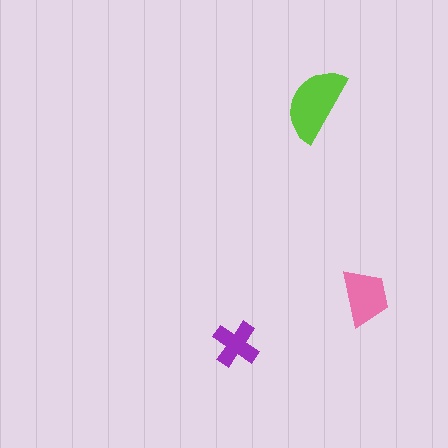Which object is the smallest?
The purple cross.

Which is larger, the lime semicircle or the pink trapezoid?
The lime semicircle.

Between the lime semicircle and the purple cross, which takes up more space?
The lime semicircle.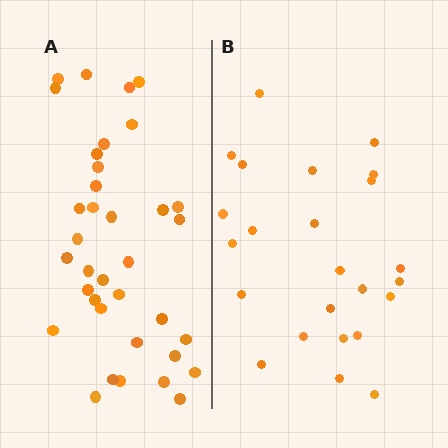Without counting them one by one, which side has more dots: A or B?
Region A (the left region) has more dots.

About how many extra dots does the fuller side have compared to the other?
Region A has roughly 12 or so more dots than region B.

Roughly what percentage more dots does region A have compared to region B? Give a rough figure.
About 50% more.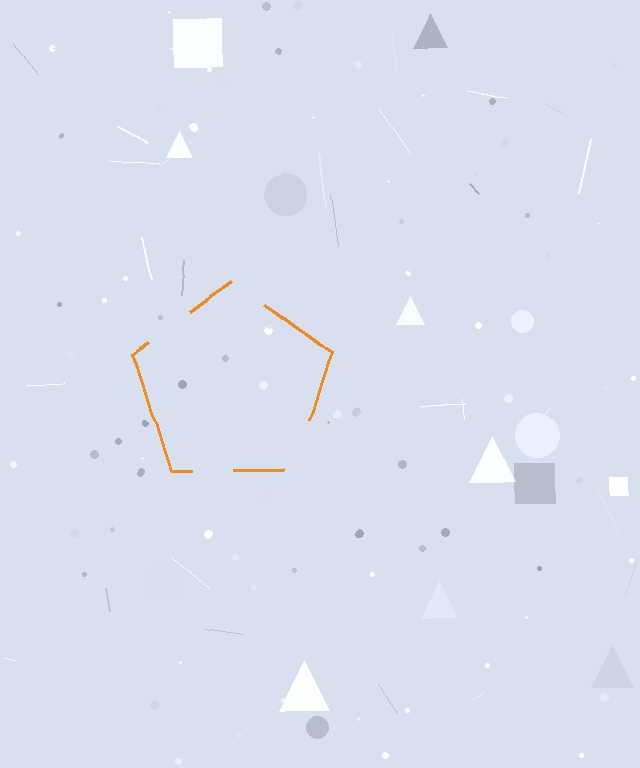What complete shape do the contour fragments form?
The contour fragments form a pentagon.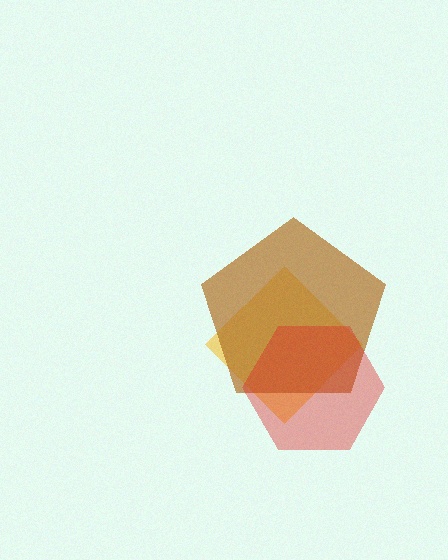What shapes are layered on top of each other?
The layered shapes are: a yellow diamond, a brown pentagon, a red hexagon.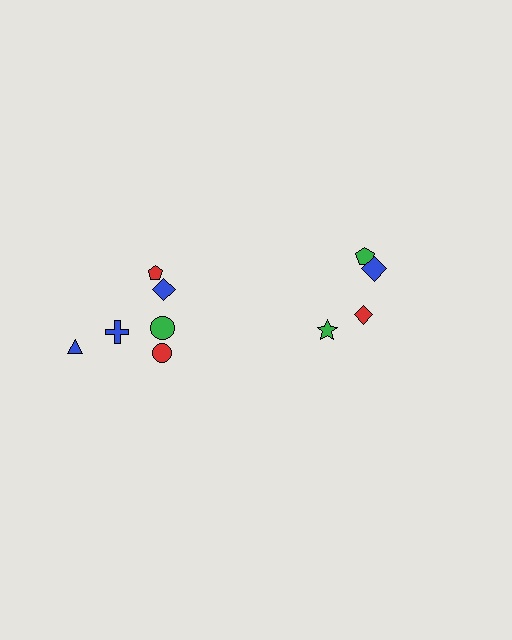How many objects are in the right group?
There are 4 objects.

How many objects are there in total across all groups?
There are 10 objects.